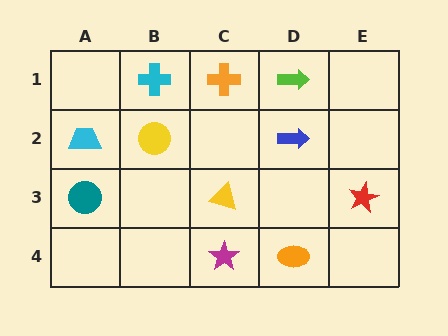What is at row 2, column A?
A cyan trapezoid.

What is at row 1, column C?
An orange cross.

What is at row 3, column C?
A yellow triangle.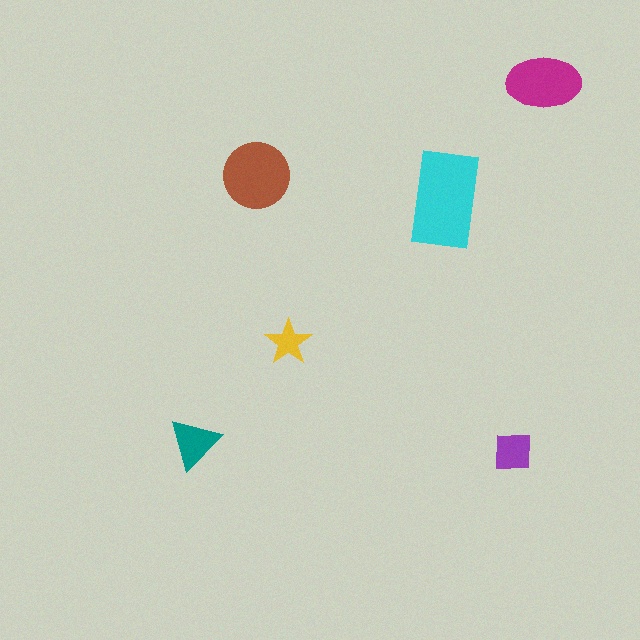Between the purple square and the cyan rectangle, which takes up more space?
The cyan rectangle.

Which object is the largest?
The cyan rectangle.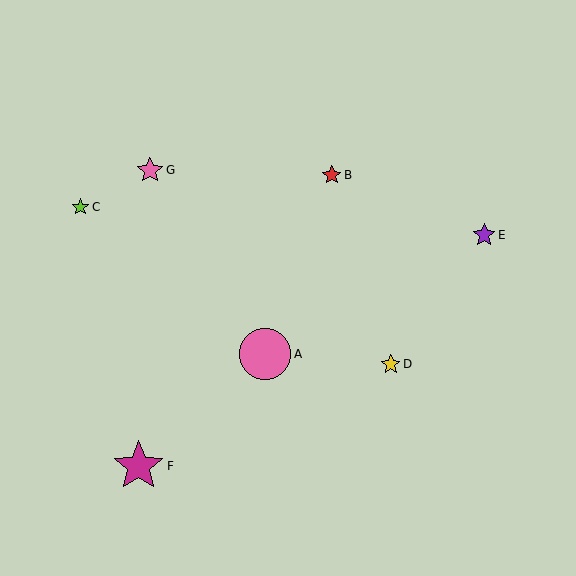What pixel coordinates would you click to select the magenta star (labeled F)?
Click at (139, 466) to select the magenta star F.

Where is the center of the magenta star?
The center of the magenta star is at (139, 466).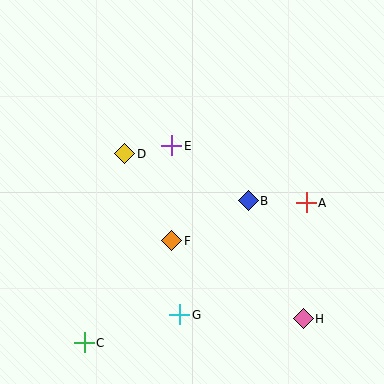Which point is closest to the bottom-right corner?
Point H is closest to the bottom-right corner.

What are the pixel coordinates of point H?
Point H is at (303, 319).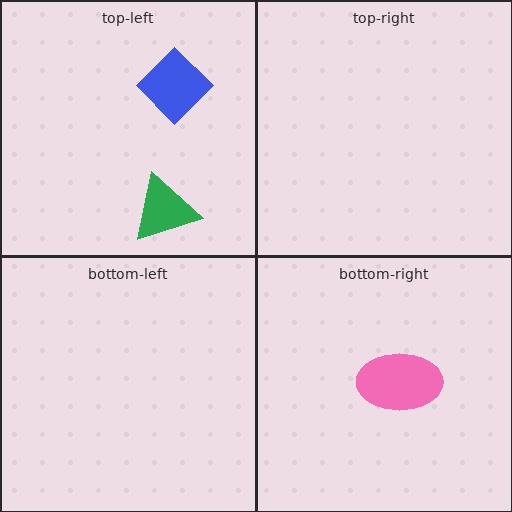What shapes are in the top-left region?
The green triangle, the blue diamond.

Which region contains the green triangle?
The top-left region.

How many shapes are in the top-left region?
2.